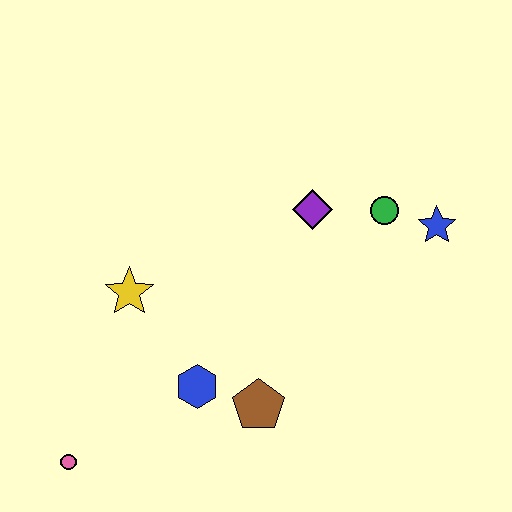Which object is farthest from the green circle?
The pink circle is farthest from the green circle.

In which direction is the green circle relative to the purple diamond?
The green circle is to the right of the purple diamond.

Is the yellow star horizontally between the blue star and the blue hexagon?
No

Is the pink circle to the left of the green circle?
Yes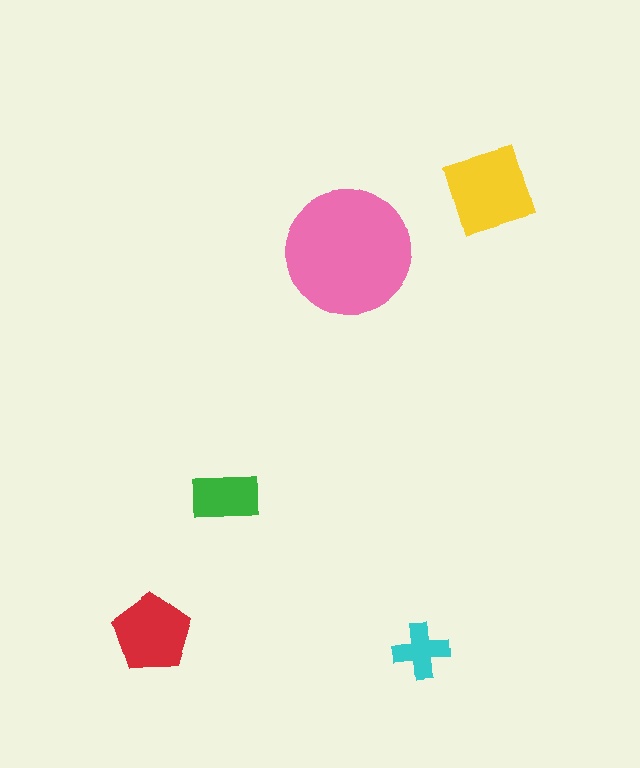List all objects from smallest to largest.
The cyan cross, the green rectangle, the red pentagon, the yellow square, the pink circle.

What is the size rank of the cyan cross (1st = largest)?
5th.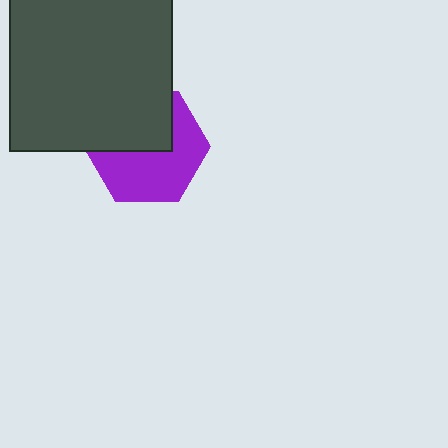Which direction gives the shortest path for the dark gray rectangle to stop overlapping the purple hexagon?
Moving up gives the shortest separation.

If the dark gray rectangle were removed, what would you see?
You would see the complete purple hexagon.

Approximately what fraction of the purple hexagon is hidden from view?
Roughly 43% of the purple hexagon is hidden behind the dark gray rectangle.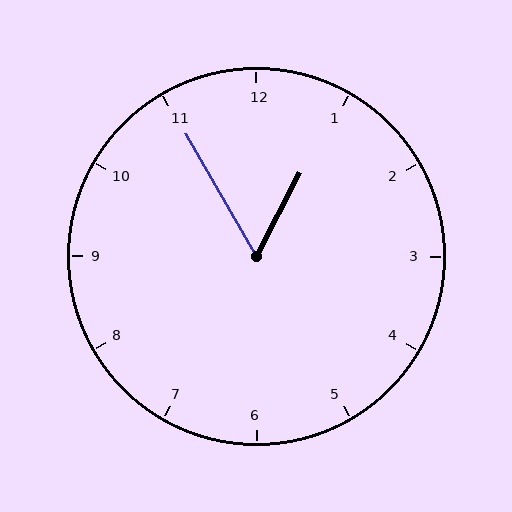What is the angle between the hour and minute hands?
Approximately 58 degrees.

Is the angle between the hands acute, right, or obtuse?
It is acute.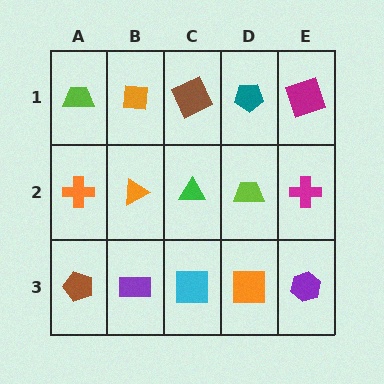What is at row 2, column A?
An orange cross.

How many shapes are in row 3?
5 shapes.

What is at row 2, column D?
A lime trapezoid.